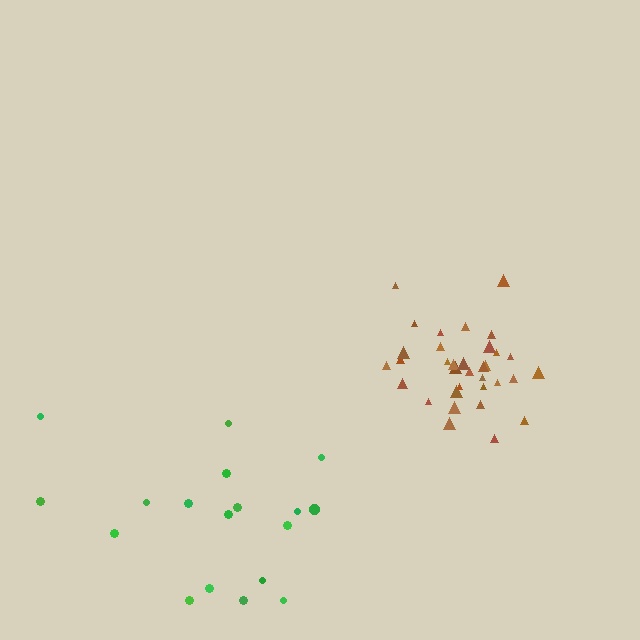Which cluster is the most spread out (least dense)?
Green.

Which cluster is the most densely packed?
Brown.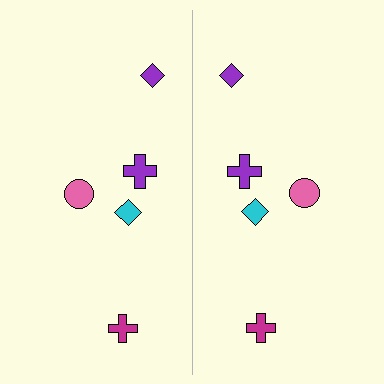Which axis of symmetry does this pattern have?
The pattern has a vertical axis of symmetry running through the center of the image.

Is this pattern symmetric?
Yes, this pattern has bilateral (reflection) symmetry.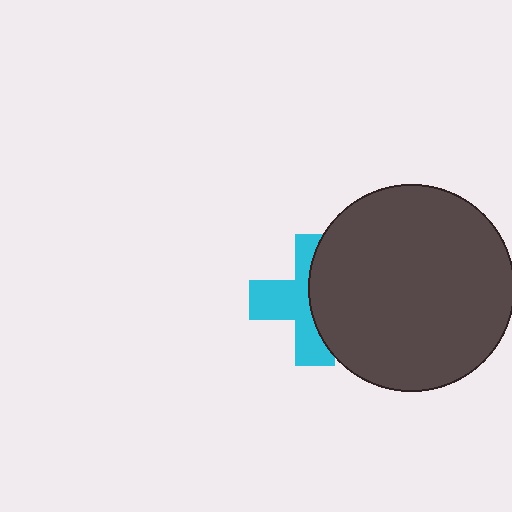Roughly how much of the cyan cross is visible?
About half of it is visible (roughly 51%).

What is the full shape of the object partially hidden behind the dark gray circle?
The partially hidden object is a cyan cross.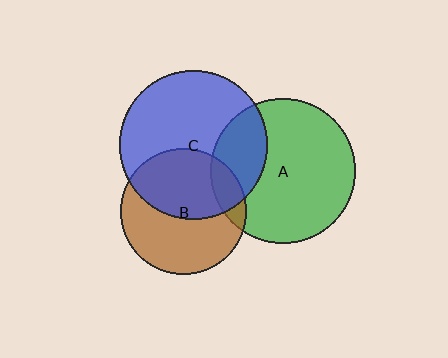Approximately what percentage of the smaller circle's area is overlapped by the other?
Approximately 15%.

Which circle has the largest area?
Circle C (blue).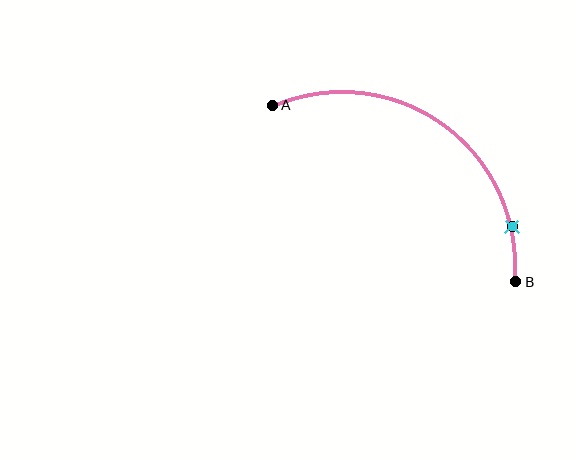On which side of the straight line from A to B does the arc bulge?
The arc bulges above and to the right of the straight line connecting A and B.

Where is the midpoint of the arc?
The arc midpoint is the point on the curve farthest from the straight line joining A and B. It sits above and to the right of that line.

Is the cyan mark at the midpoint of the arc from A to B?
No. The cyan mark lies on the arc but is closer to endpoint B. The arc midpoint would be at the point on the curve equidistant along the arc from both A and B.